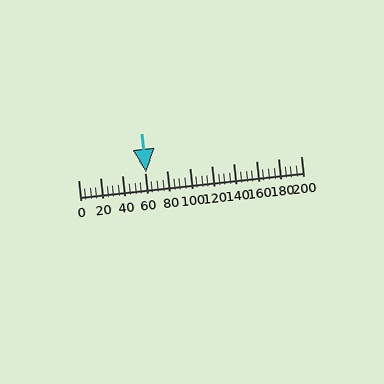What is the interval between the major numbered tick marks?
The major tick marks are spaced 20 units apart.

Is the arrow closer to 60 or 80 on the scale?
The arrow is closer to 60.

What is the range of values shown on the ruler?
The ruler shows values from 0 to 200.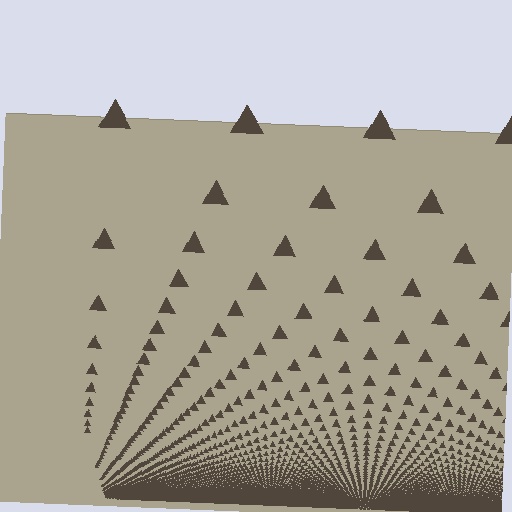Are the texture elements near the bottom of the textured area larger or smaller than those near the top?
Smaller. The gradient is inverted — elements near the bottom are smaller and denser.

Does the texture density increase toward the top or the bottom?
Density increases toward the bottom.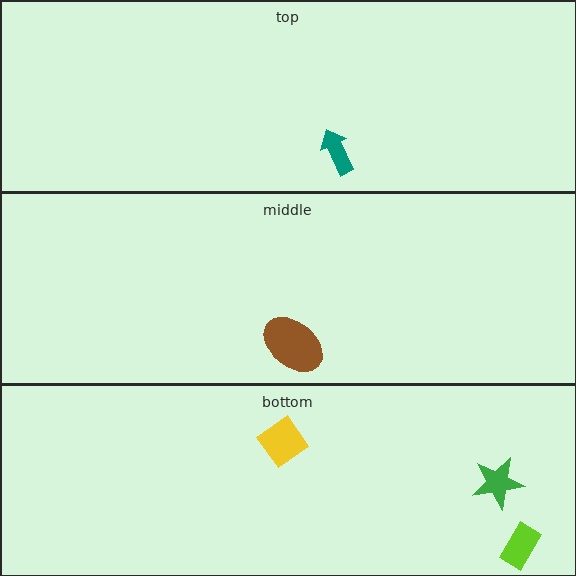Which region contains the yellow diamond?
The bottom region.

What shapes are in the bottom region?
The yellow diamond, the lime rectangle, the green star.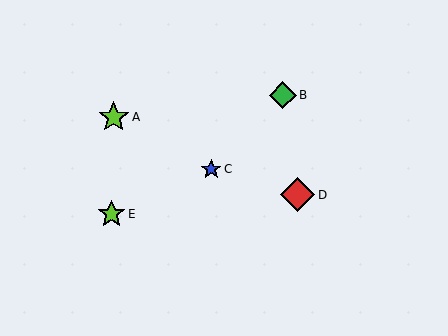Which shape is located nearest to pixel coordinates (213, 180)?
The blue star (labeled C) at (211, 169) is nearest to that location.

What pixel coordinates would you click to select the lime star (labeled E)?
Click at (112, 214) to select the lime star E.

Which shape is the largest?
The red diamond (labeled D) is the largest.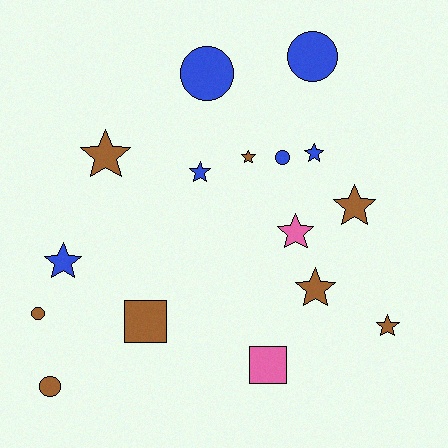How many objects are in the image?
There are 16 objects.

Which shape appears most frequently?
Star, with 9 objects.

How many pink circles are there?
There are no pink circles.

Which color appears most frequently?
Brown, with 8 objects.